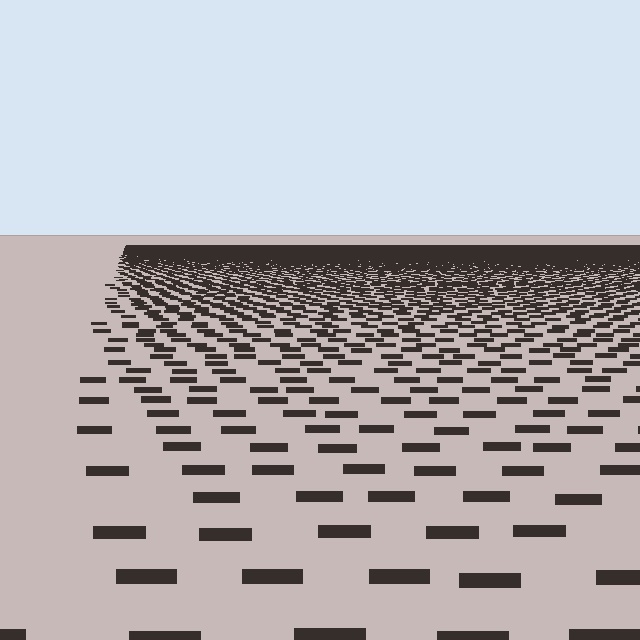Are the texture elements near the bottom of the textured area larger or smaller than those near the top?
Larger. Near the bottom, elements are closer to the viewer and appear at a bigger on-screen size.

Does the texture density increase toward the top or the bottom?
Density increases toward the top.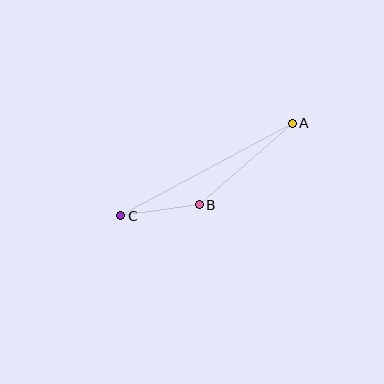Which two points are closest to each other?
Points B and C are closest to each other.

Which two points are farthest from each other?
Points A and C are farthest from each other.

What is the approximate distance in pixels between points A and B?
The distance between A and B is approximately 123 pixels.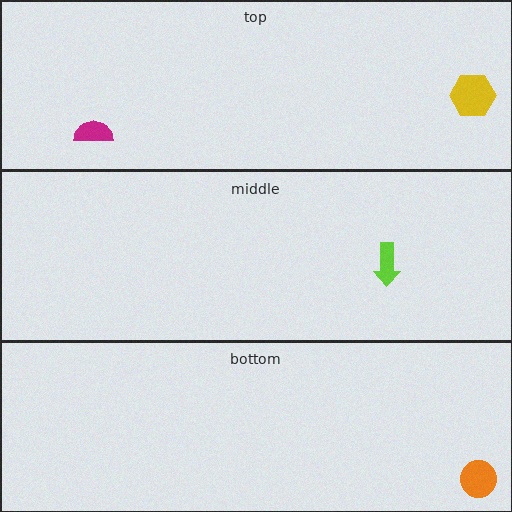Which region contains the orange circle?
The bottom region.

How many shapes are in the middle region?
1.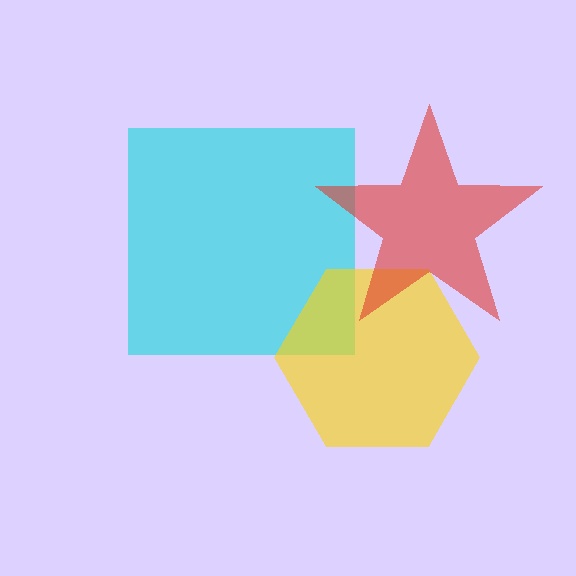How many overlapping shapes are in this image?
There are 3 overlapping shapes in the image.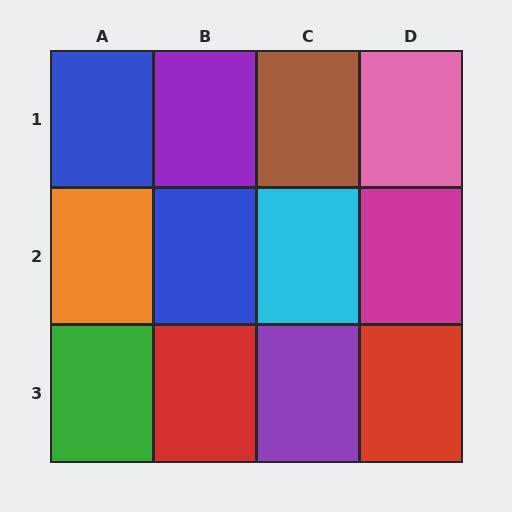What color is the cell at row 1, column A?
Blue.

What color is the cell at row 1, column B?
Purple.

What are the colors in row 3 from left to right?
Green, red, purple, red.